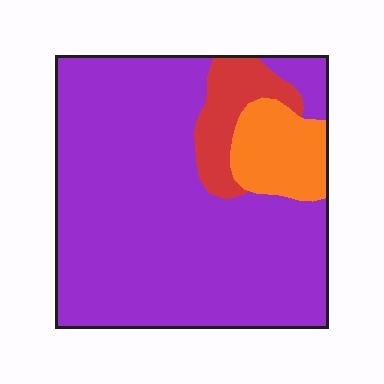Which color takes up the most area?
Purple, at roughly 80%.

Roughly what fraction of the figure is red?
Red covers about 10% of the figure.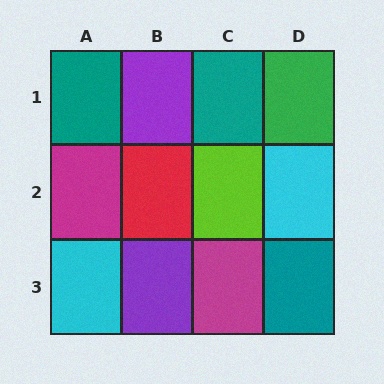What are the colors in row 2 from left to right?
Magenta, red, lime, cyan.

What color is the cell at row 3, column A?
Cyan.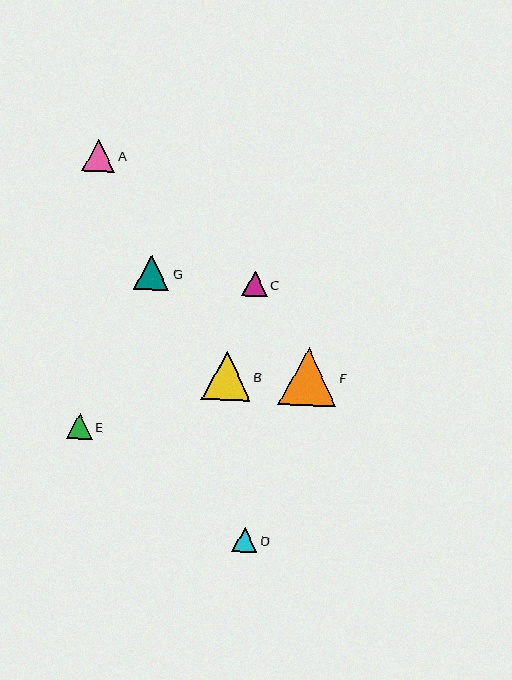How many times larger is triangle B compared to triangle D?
Triangle B is approximately 1.9 times the size of triangle D.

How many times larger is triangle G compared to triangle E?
Triangle G is approximately 1.4 times the size of triangle E.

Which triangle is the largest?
Triangle F is the largest with a size of approximately 58 pixels.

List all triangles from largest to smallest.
From largest to smallest: F, B, G, A, E, C, D.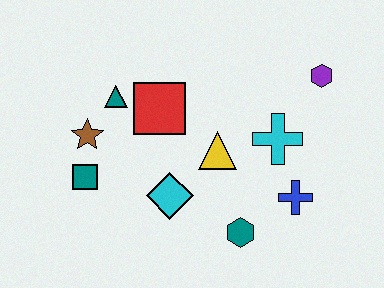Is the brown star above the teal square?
Yes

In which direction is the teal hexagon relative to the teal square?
The teal hexagon is to the right of the teal square.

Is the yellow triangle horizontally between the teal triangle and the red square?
No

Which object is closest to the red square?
The teal triangle is closest to the red square.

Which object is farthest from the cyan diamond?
The purple hexagon is farthest from the cyan diamond.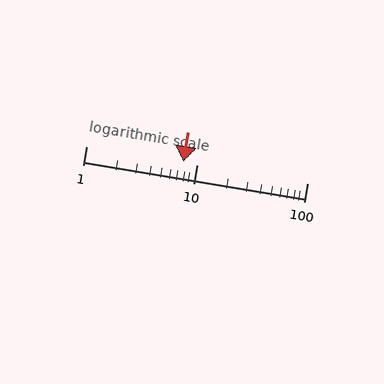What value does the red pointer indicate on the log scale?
The pointer indicates approximately 7.6.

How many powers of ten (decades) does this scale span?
The scale spans 2 decades, from 1 to 100.